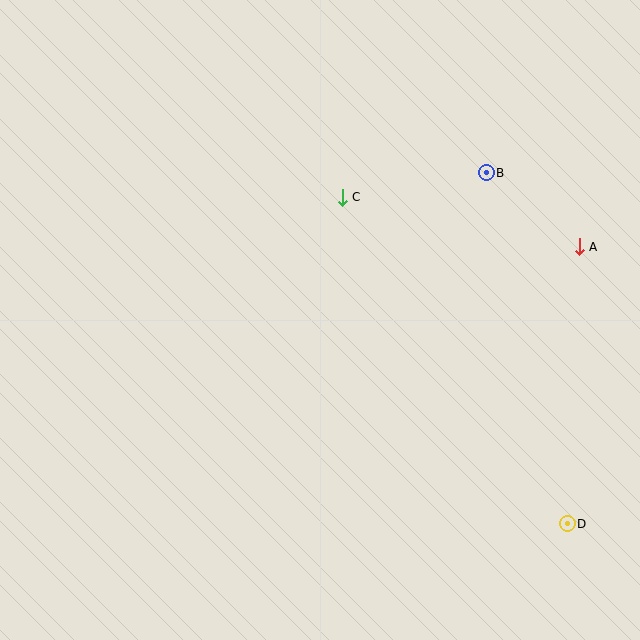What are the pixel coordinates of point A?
Point A is at (579, 247).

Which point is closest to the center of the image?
Point C at (342, 197) is closest to the center.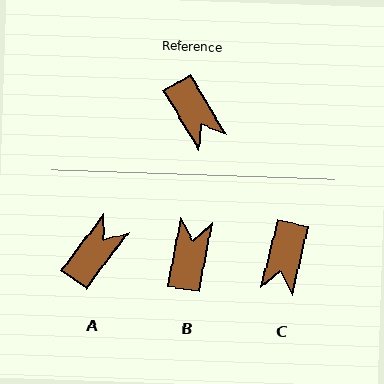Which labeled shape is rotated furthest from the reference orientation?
B, about 138 degrees away.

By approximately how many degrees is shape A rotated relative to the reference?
Approximately 112 degrees counter-clockwise.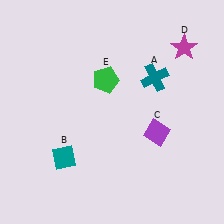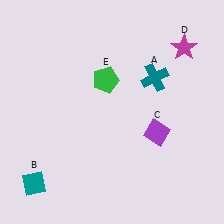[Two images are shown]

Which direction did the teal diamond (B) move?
The teal diamond (B) moved left.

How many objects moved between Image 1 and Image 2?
1 object moved between the two images.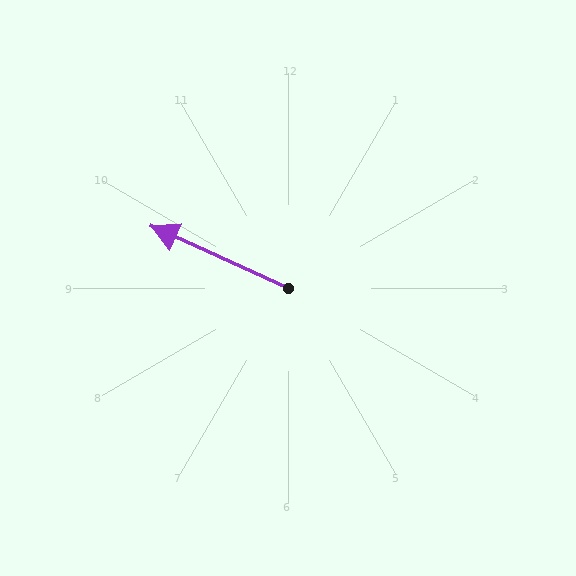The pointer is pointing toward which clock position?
Roughly 10 o'clock.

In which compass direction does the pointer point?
Northwest.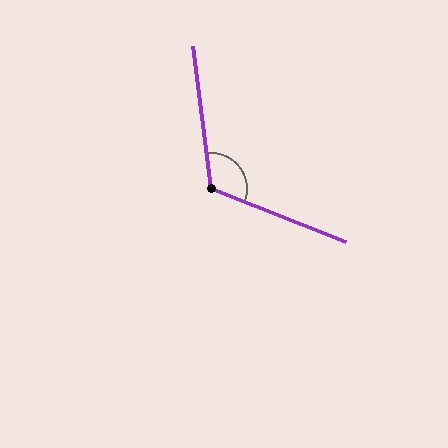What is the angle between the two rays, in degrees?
Approximately 118 degrees.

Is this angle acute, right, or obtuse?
It is obtuse.